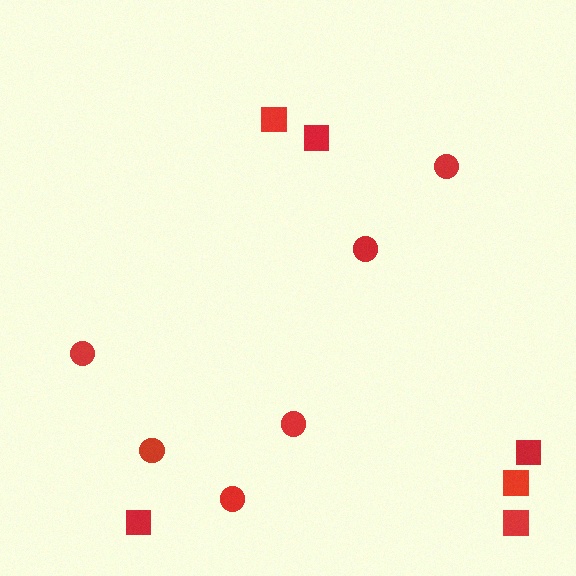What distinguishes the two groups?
There are 2 groups: one group of circles (6) and one group of squares (6).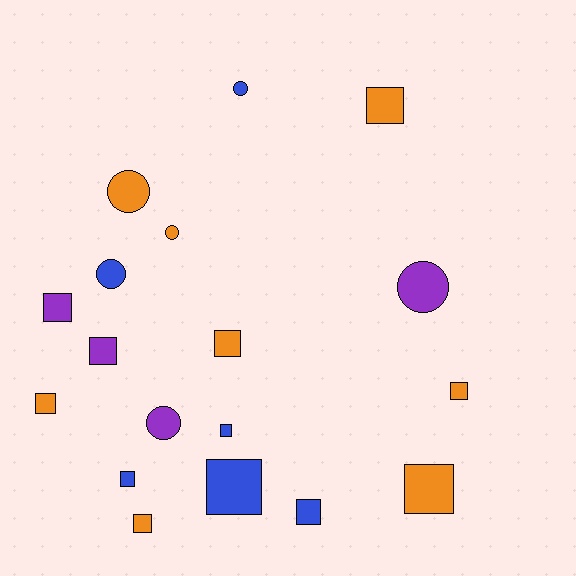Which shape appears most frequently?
Square, with 12 objects.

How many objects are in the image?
There are 18 objects.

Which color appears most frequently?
Orange, with 8 objects.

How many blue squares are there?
There are 4 blue squares.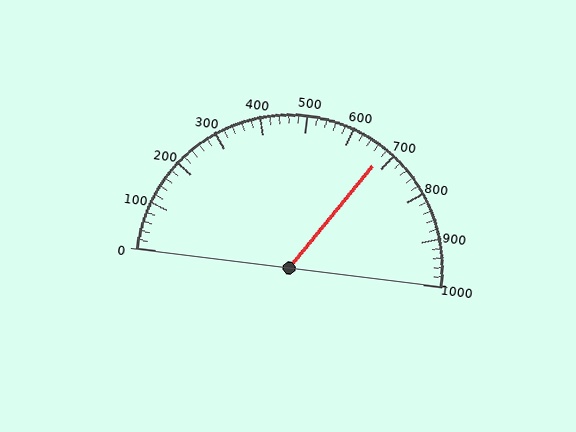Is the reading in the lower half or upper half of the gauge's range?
The reading is in the upper half of the range (0 to 1000).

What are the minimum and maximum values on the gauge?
The gauge ranges from 0 to 1000.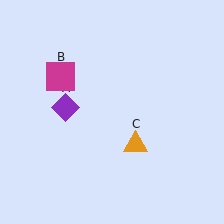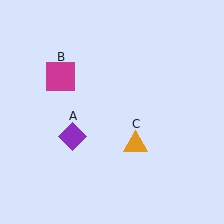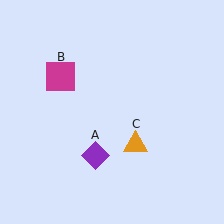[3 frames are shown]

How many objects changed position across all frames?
1 object changed position: purple diamond (object A).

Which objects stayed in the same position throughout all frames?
Magenta square (object B) and orange triangle (object C) remained stationary.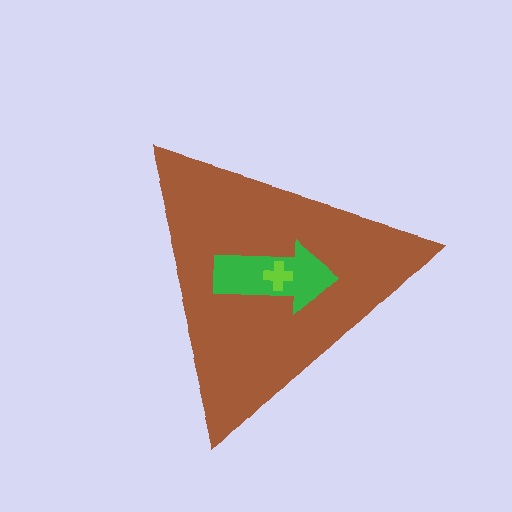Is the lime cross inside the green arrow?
Yes.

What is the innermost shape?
The lime cross.